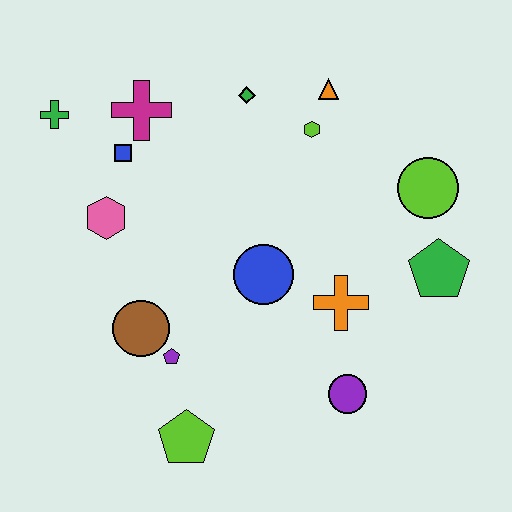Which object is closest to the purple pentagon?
The brown circle is closest to the purple pentagon.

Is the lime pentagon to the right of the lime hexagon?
No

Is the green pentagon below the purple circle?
No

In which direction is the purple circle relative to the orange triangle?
The purple circle is below the orange triangle.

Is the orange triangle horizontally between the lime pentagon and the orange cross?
Yes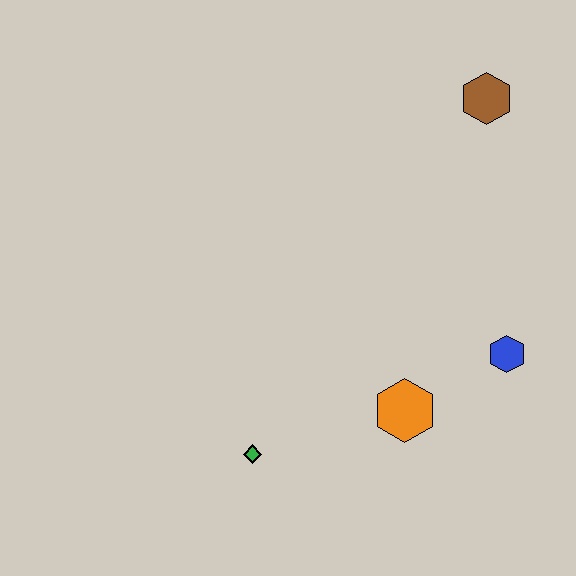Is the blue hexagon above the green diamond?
Yes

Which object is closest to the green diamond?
The orange hexagon is closest to the green diamond.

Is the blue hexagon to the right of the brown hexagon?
Yes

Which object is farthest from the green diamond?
The brown hexagon is farthest from the green diamond.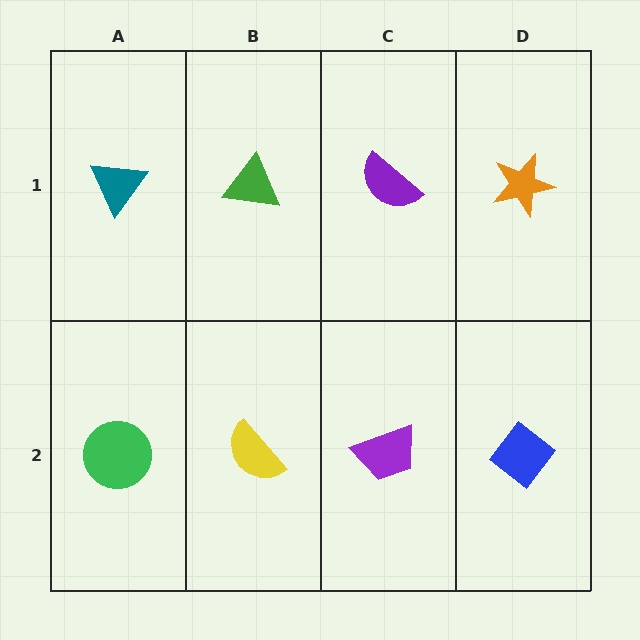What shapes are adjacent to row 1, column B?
A yellow semicircle (row 2, column B), a teal triangle (row 1, column A), a purple semicircle (row 1, column C).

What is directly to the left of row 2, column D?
A purple trapezoid.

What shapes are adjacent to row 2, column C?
A purple semicircle (row 1, column C), a yellow semicircle (row 2, column B), a blue diamond (row 2, column D).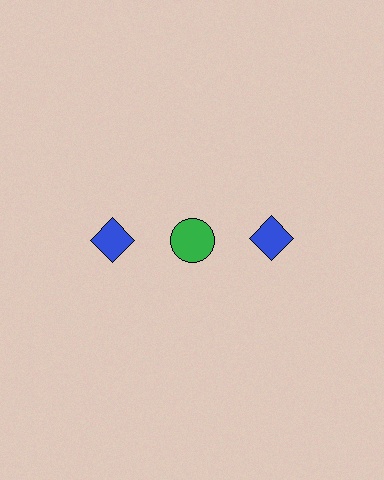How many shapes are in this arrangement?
There are 3 shapes arranged in a grid pattern.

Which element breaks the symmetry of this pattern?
The green circle in the top row, second from left column breaks the symmetry. All other shapes are blue diamonds.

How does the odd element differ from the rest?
It differs in both color (green instead of blue) and shape (circle instead of diamond).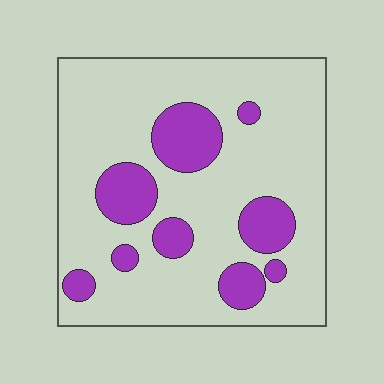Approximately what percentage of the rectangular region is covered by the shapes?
Approximately 20%.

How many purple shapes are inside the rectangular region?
9.